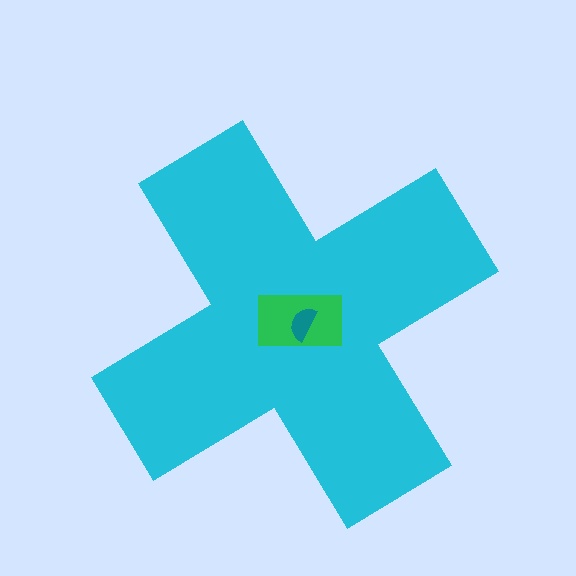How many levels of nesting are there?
3.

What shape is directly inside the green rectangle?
The teal semicircle.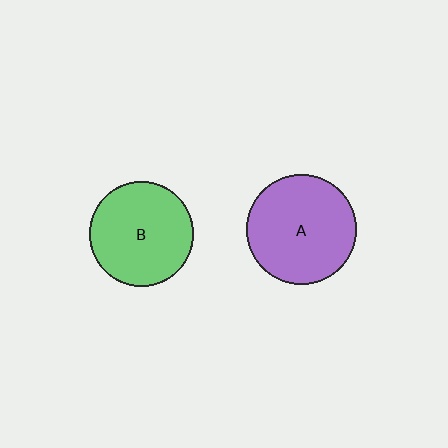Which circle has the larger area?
Circle A (purple).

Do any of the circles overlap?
No, none of the circles overlap.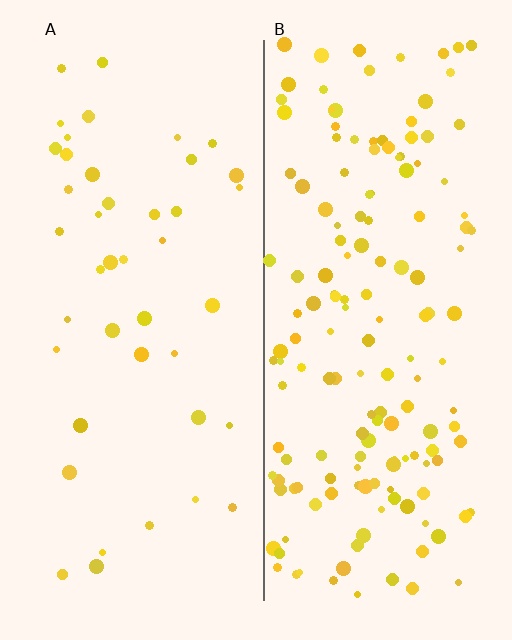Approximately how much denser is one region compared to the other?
Approximately 3.8× — region B over region A.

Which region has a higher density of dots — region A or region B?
B (the right).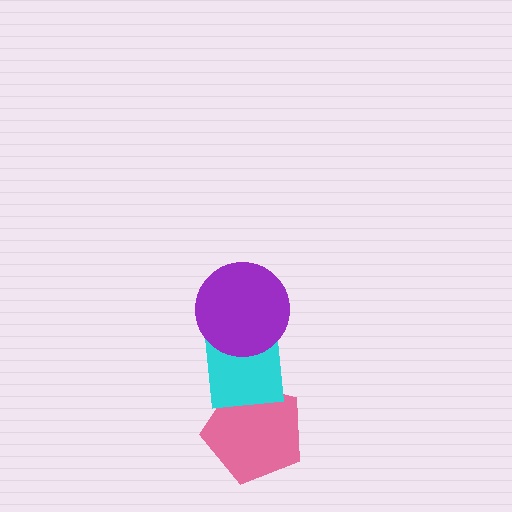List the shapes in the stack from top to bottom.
From top to bottom: the purple circle, the cyan square, the pink pentagon.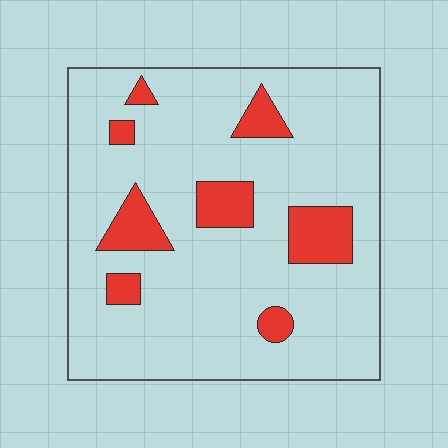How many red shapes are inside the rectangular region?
8.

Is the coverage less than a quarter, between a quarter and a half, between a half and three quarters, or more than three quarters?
Less than a quarter.